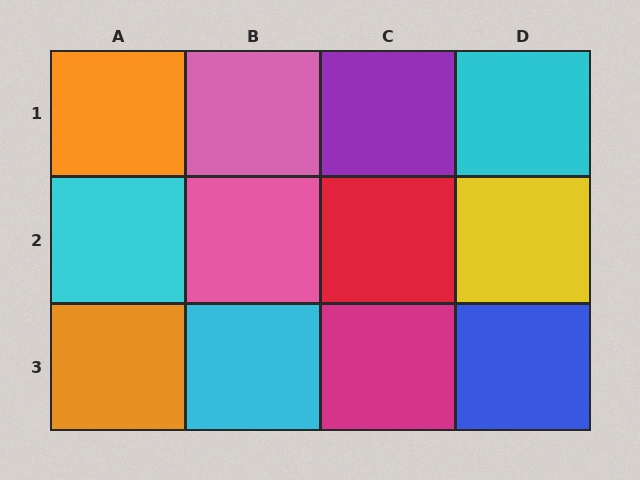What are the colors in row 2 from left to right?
Cyan, pink, red, yellow.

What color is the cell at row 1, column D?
Cyan.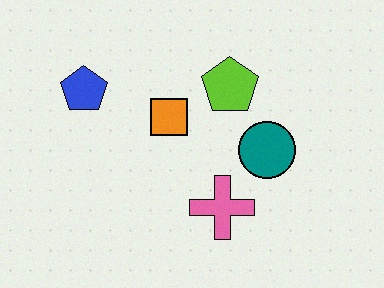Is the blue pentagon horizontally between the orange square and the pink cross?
No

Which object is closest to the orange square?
The lime pentagon is closest to the orange square.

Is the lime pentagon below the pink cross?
No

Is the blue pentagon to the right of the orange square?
No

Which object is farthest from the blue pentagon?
The teal circle is farthest from the blue pentagon.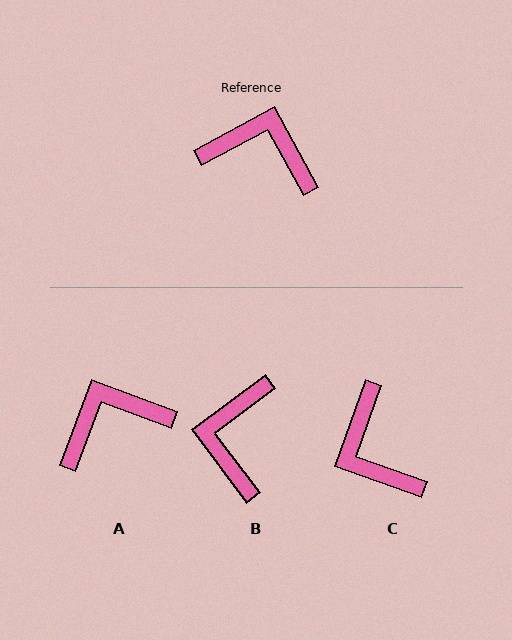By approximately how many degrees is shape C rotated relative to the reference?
Approximately 132 degrees counter-clockwise.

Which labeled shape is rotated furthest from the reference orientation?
C, about 132 degrees away.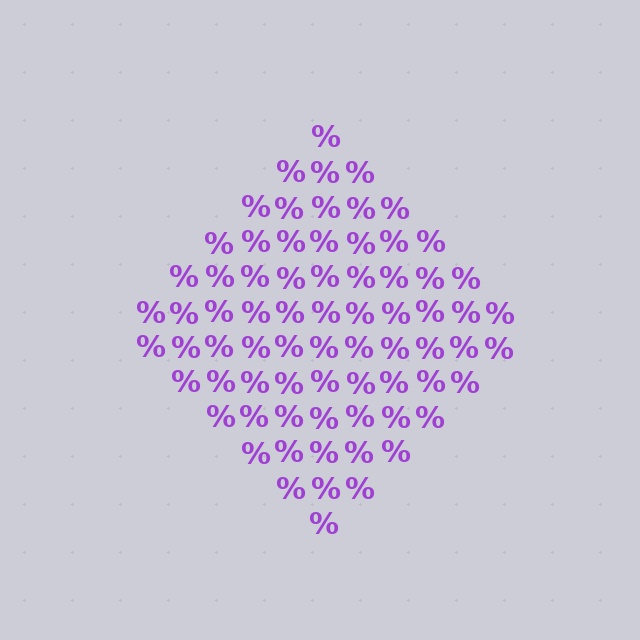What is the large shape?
The large shape is a diamond.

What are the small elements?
The small elements are percent signs.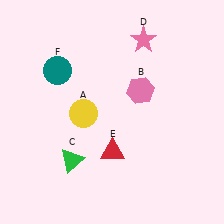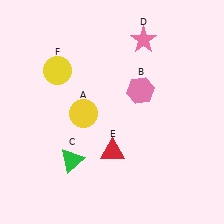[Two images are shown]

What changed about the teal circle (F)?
In Image 1, F is teal. In Image 2, it changed to yellow.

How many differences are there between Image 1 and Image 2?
There is 1 difference between the two images.